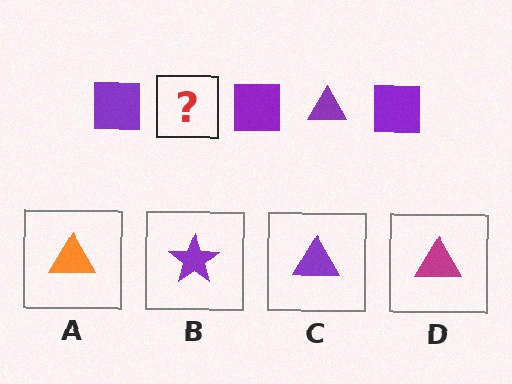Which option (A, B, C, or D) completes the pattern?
C.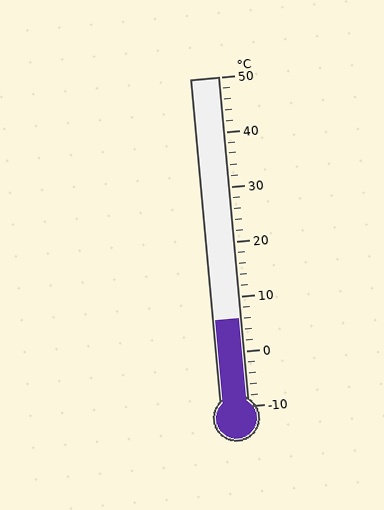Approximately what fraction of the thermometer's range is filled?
The thermometer is filled to approximately 25% of its range.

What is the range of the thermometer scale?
The thermometer scale ranges from -10°C to 50°C.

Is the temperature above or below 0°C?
The temperature is above 0°C.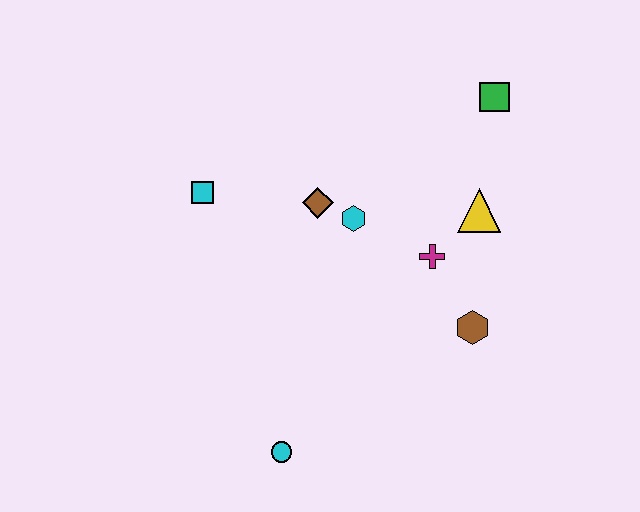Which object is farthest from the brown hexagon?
The cyan square is farthest from the brown hexagon.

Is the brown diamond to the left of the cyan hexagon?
Yes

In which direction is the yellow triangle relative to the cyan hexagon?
The yellow triangle is to the right of the cyan hexagon.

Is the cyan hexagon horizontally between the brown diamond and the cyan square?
No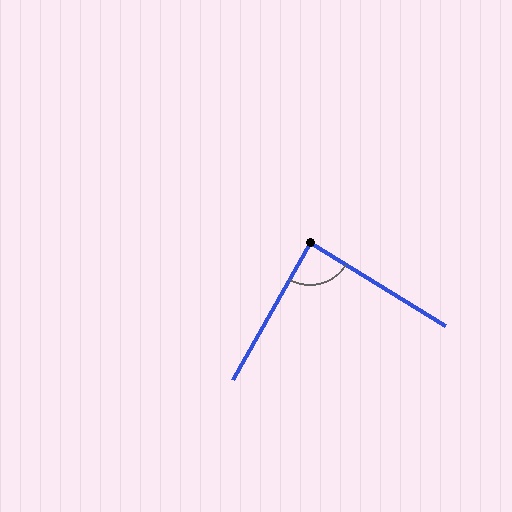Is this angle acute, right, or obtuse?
It is approximately a right angle.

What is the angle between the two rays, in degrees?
Approximately 88 degrees.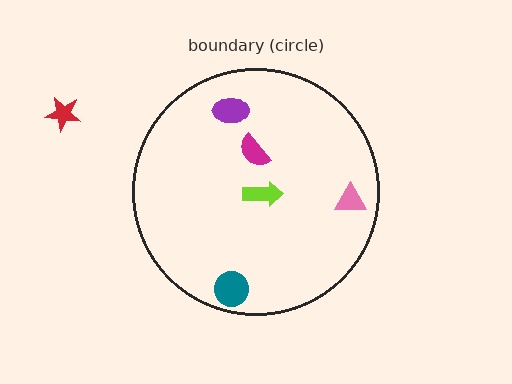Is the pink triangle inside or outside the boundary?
Inside.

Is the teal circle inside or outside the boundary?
Inside.